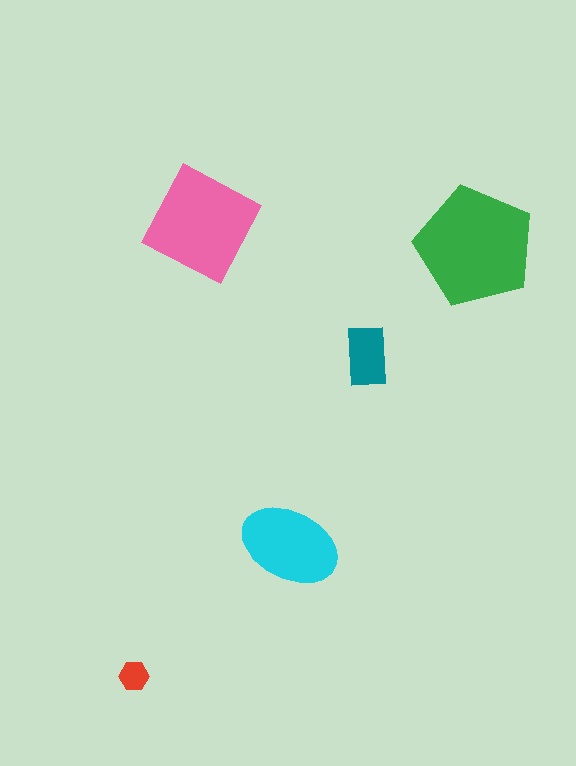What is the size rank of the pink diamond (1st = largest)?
2nd.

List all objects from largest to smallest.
The green pentagon, the pink diamond, the cyan ellipse, the teal rectangle, the red hexagon.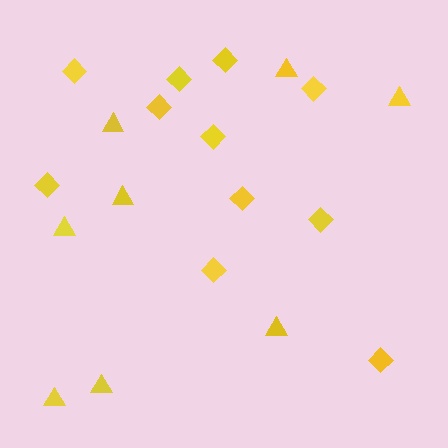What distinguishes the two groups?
There are 2 groups: one group of triangles (8) and one group of diamonds (11).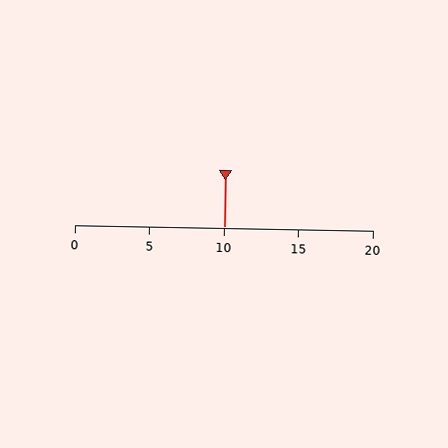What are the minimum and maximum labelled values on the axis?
The axis runs from 0 to 20.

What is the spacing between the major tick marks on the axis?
The major ticks are spaced 5 apart.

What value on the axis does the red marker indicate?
The marker indicates approximately 10.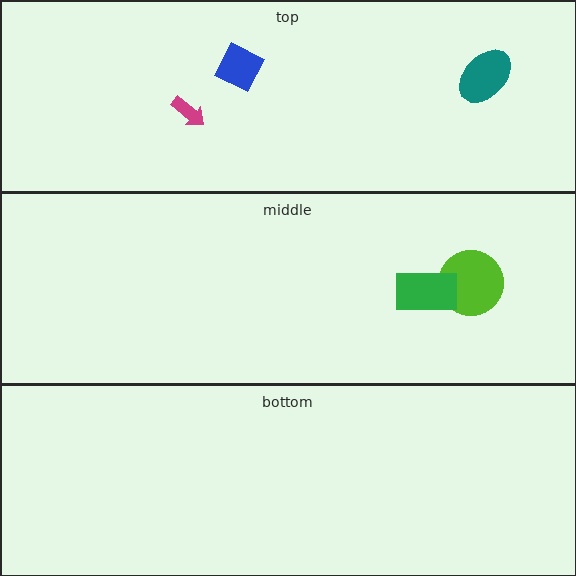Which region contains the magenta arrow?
The top region.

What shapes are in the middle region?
The lime circle, the green rectangle.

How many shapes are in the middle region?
2.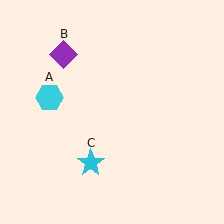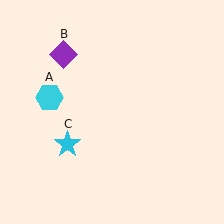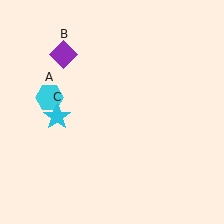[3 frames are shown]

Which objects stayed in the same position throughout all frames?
Cyan hexagon (object A) and purple diamond (object B) remained stationary.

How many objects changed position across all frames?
1 object changed position: cyan star (object C).